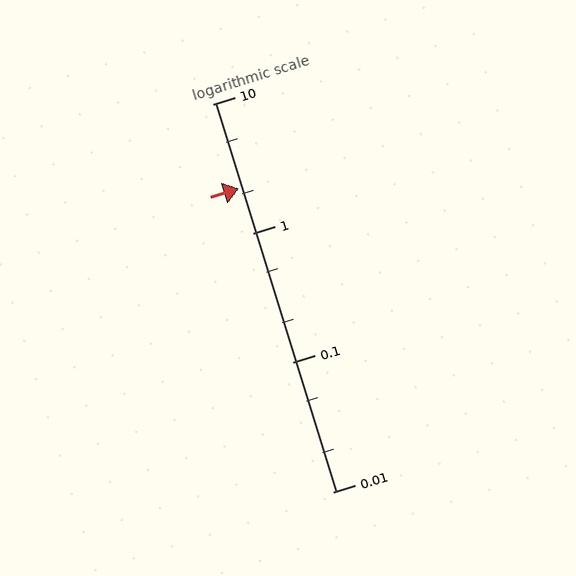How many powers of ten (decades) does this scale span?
The scale spans 3 decades, from 0.01 to 10.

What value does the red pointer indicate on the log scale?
The pointer indicates approximately 2.2.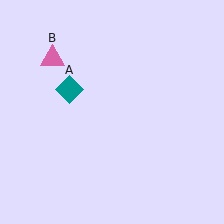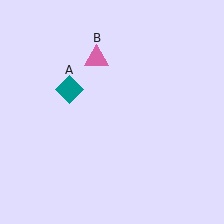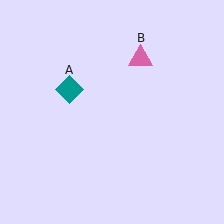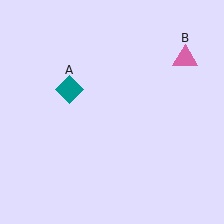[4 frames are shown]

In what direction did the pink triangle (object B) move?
The pink triangle (object B) moved right.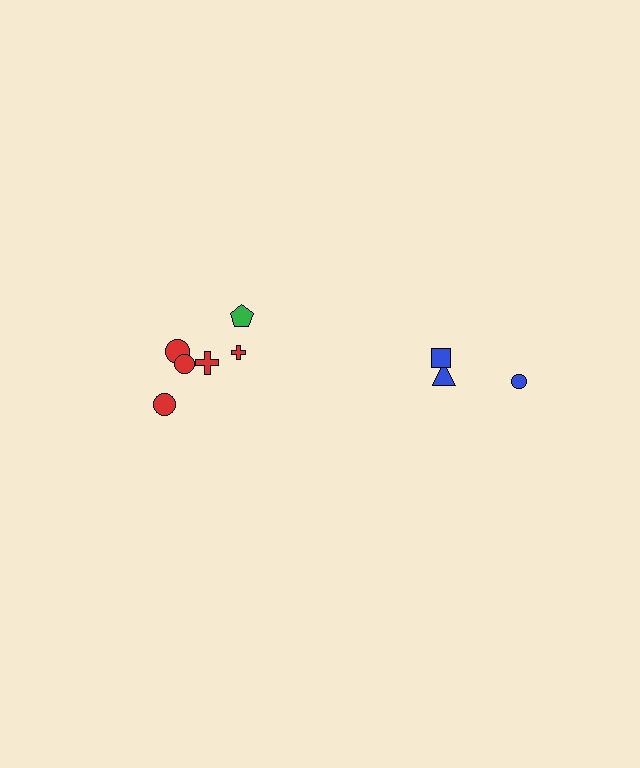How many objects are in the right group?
There are 3 objects.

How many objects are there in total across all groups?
There are 9 objects.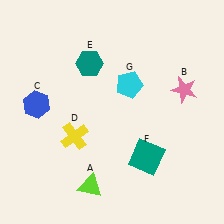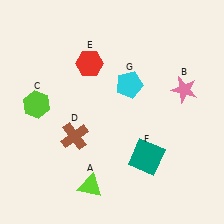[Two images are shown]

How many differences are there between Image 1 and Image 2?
There are 3 differences between the two images.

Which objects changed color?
C changed from blue to lime. D changed from yellow to brown. E changed from teal to red.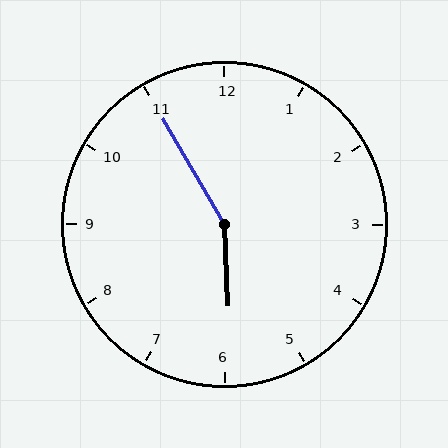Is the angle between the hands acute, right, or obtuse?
It is obtuse.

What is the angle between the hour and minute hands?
Approximately 152 degrees.